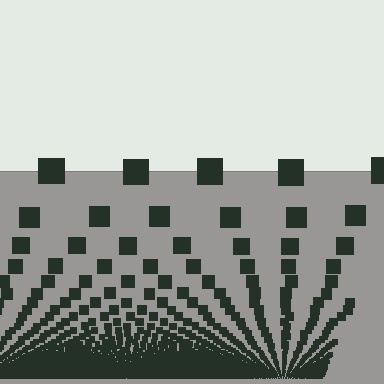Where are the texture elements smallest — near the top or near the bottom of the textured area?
Near the bottom.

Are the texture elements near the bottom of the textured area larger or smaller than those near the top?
Smaller. The gradient is inverted — elements near the bottom are smaller and denser.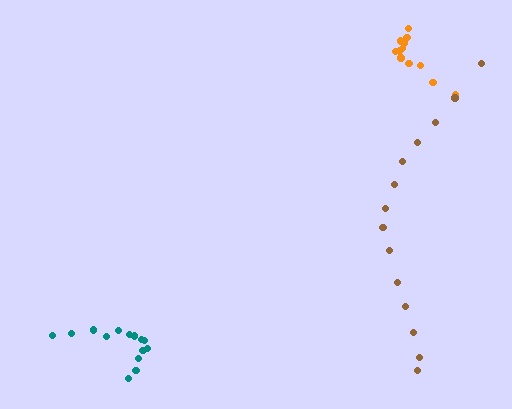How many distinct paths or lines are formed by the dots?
There are 3 distinct paths.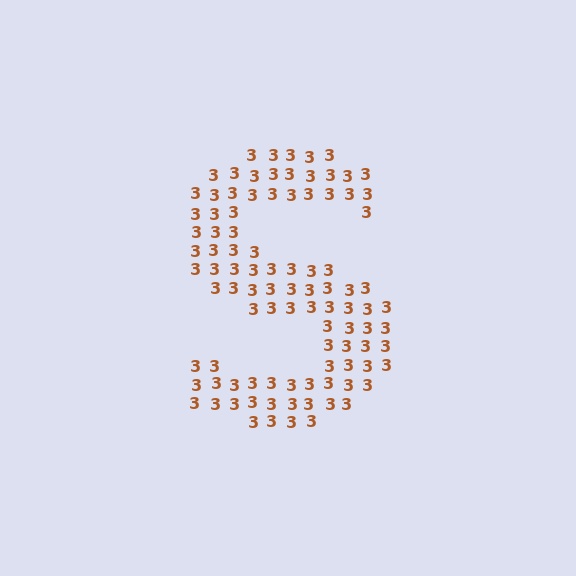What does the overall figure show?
The overall figure shows the letter S.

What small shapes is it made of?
It is made of small digit 3's.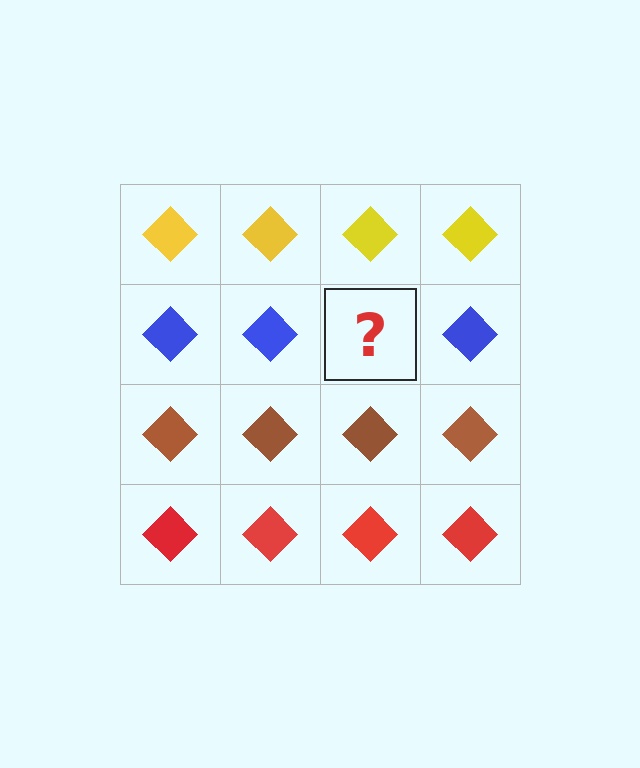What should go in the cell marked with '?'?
The missing cell should contain a blue diamond.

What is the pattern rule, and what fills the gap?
The rule is that each row has a consistent color. The gap should be filled with a blue diamond.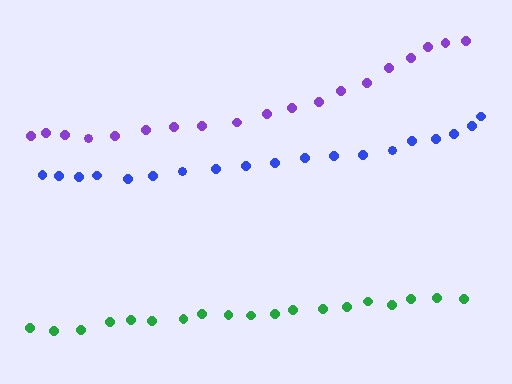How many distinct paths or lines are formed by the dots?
There are 3 distinct paths.